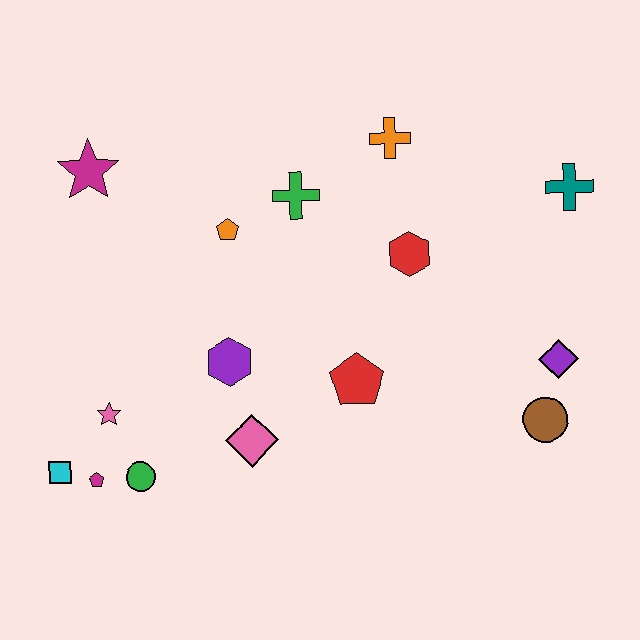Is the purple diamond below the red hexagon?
Yes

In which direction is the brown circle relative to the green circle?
The brown circle is to the right of the green circle.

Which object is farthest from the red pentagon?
The magenta star is farthest from the red pentagon.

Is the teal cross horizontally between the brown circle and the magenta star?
No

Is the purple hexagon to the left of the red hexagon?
Yes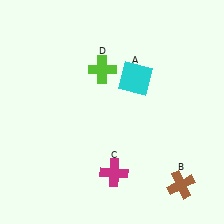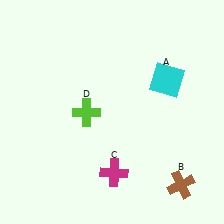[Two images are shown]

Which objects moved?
The objects that moved are: the cyan square (A), the lime cross (D).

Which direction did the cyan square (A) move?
The cyan square (A) moved right.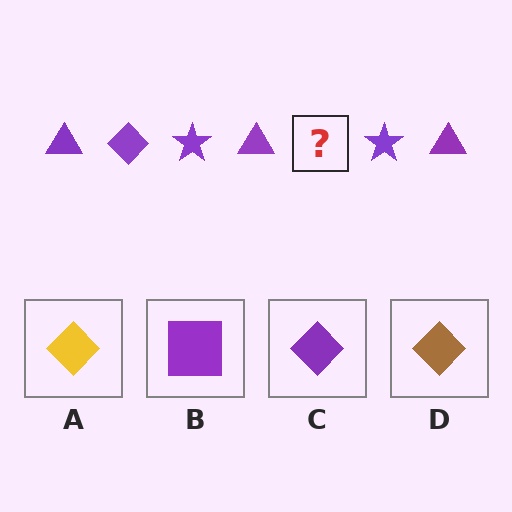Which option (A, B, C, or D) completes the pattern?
C.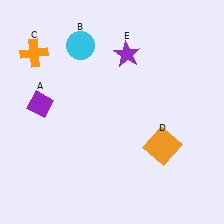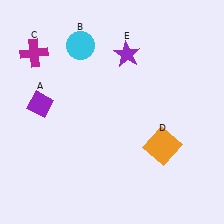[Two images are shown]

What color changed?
The cross (C) changed from orange in Image 1 to magenta in Image 2.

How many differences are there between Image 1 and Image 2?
There is 1 difference between the two images.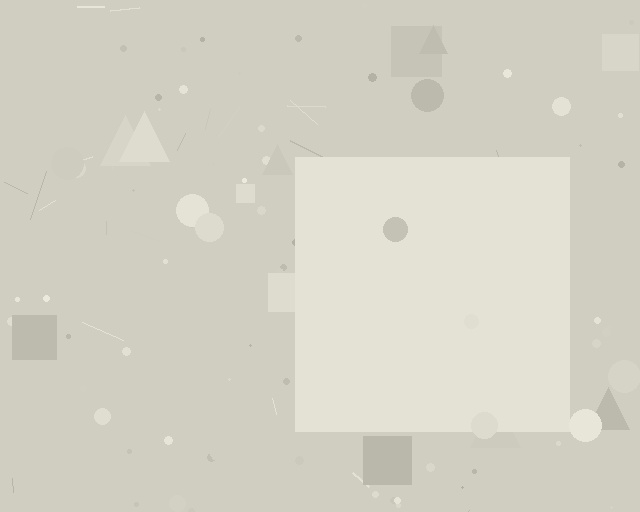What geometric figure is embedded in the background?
A square is embedded in the background.